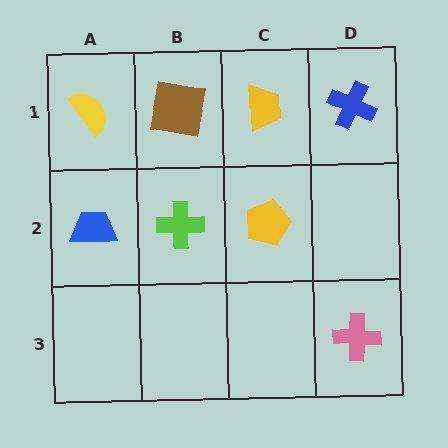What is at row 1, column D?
A blue cross.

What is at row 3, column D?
A pink cross.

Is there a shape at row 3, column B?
No, that cell is empty.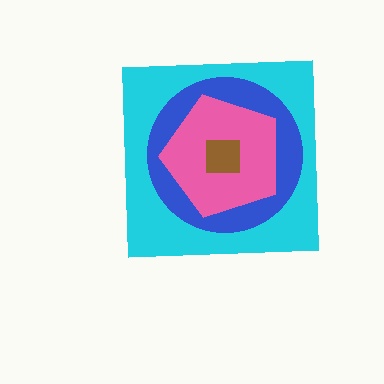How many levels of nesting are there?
4.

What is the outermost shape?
The cyan square.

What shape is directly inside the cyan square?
The blue circle.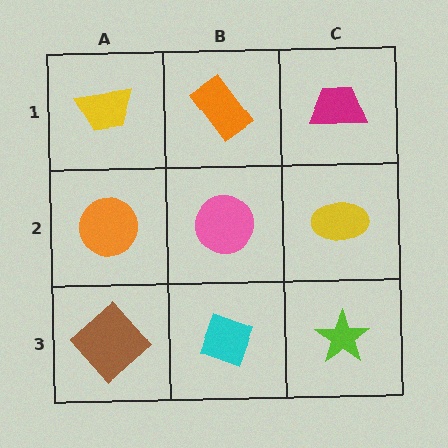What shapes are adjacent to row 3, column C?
A yellow ellipse (row 2, column C), a cyan diamond (row 3, column B).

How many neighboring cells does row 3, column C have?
2.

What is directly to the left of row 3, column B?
A brown diamond.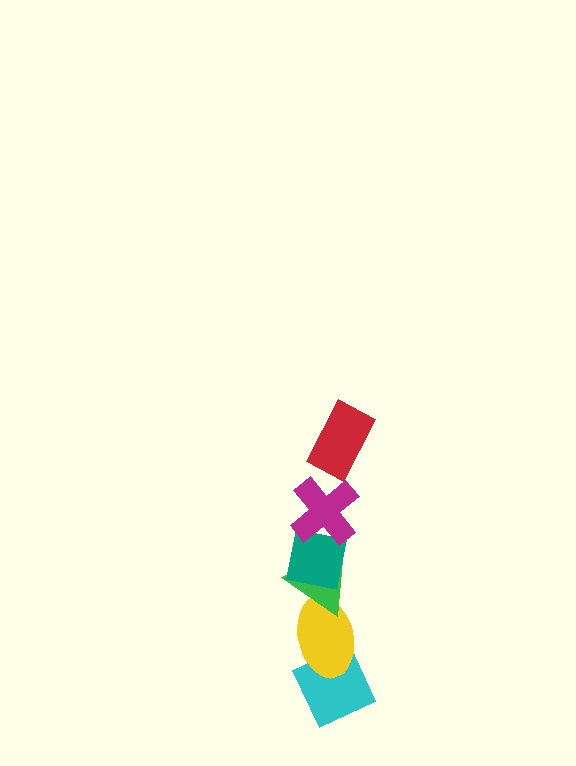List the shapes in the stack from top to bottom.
From top to bottom: the red rectangle, the magenta cross, the teal square, the green triangle, the yellow ellipse, the cyan diamond.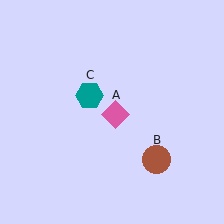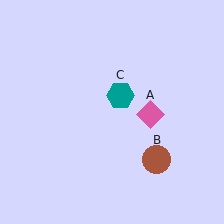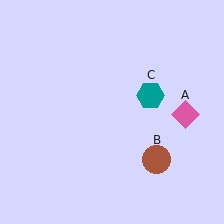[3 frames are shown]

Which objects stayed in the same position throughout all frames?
Brown circle (object B) remained stationary.